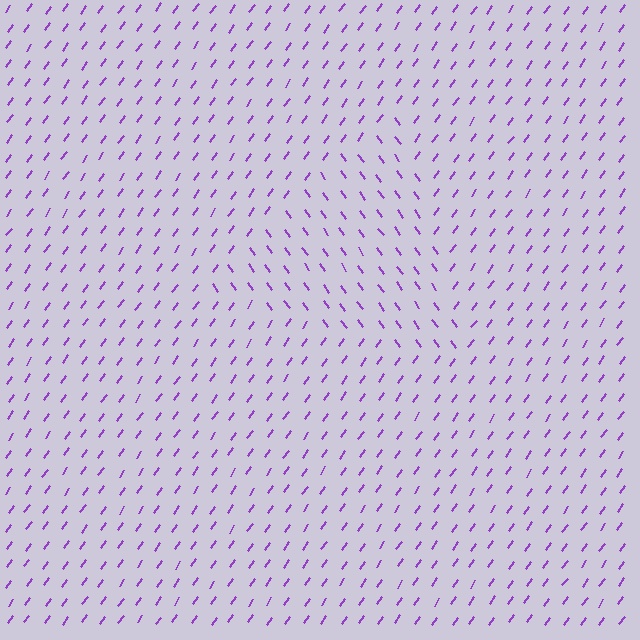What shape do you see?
I see a triangle.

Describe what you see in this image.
The image is filled with small purple line segments. A triangle region in the image has lines oriented differently from the surrounding lines, creating a visible texture boundary.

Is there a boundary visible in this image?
Yes, there is a texture boundary formed by a change in line orientation.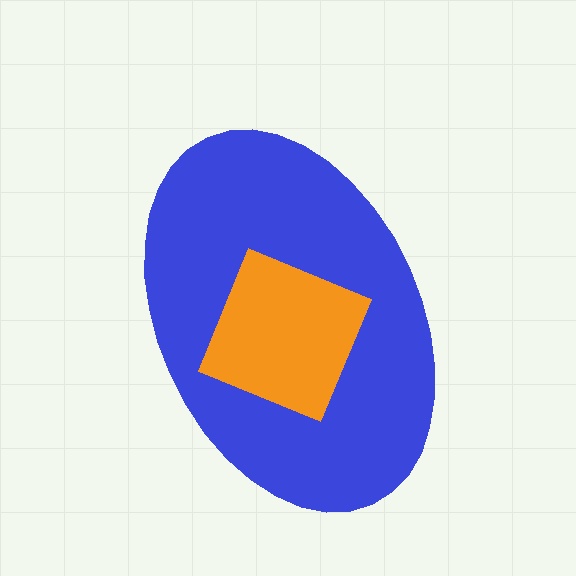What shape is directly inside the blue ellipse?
The orange square.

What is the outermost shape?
The blue ellipse.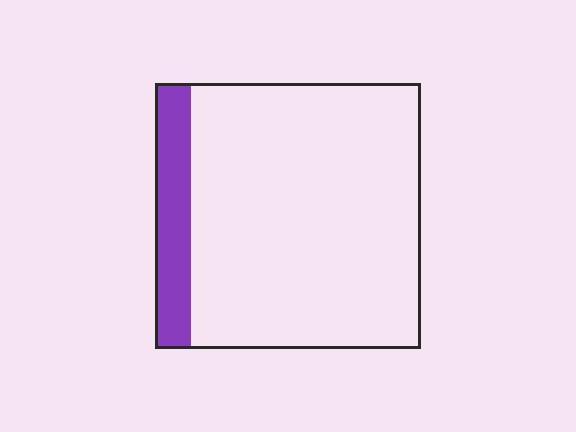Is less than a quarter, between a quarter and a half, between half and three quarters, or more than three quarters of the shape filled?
Less than a quarter.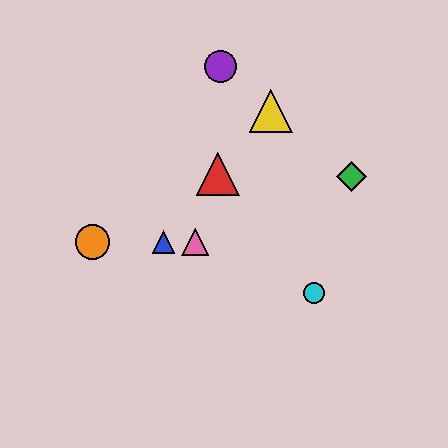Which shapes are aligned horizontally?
The blue triangle, the orange circle, the pink triangle are aligned horizontally.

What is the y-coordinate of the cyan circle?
The cyan circle is at y≈293.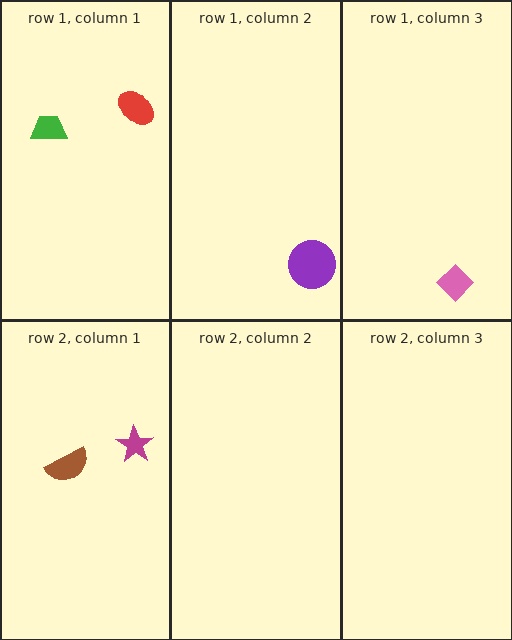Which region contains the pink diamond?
The row 1, column 3 region.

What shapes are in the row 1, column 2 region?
The purple circle.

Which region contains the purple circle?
The row 1, column 2 region.